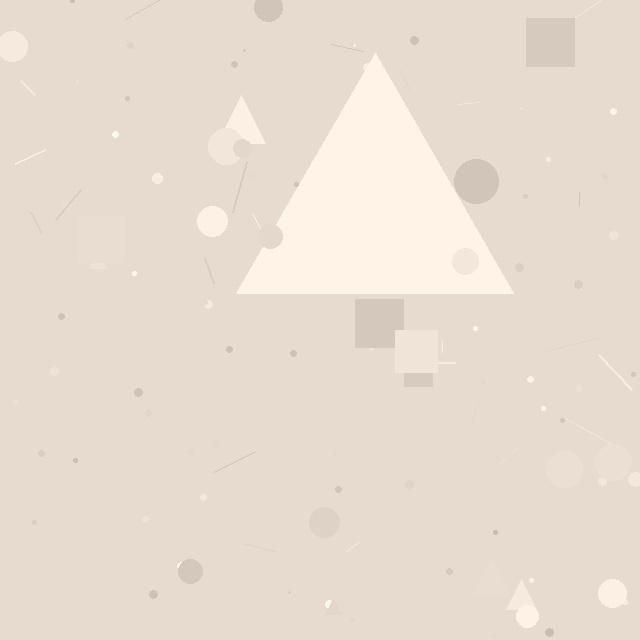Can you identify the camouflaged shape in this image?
The camouflaged shape is a triangle.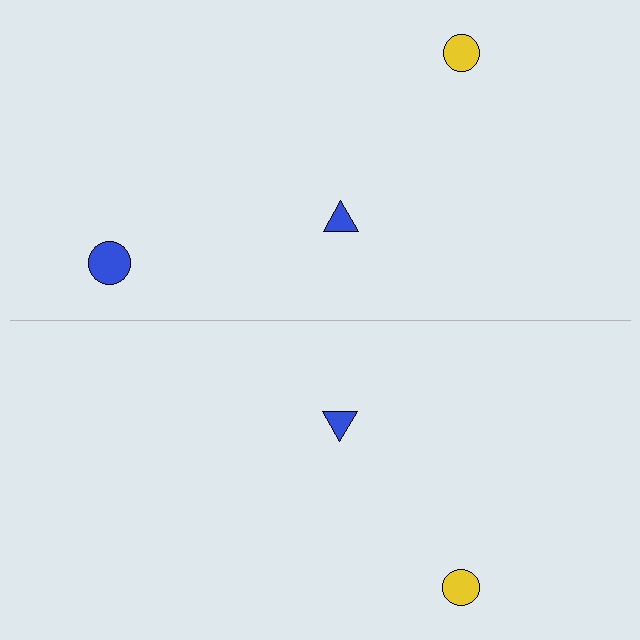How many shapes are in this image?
There are 5 shapes in this image.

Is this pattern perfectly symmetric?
No, the pattern is not perfectly symmetric. A blue circle is missing from the bottom side.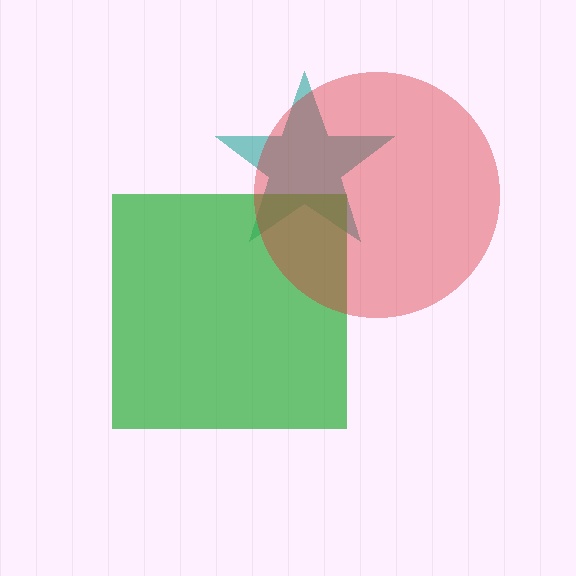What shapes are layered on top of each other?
The layered shapes are: a teal star, a green square, a red circle.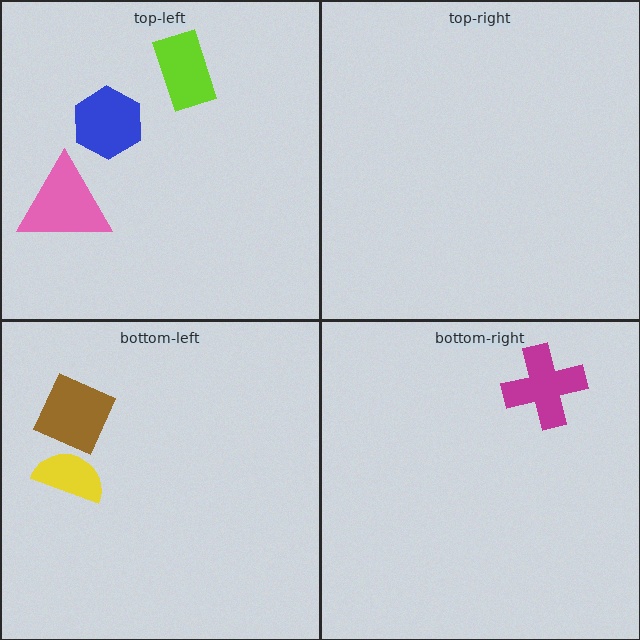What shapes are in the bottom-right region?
The magenta cross.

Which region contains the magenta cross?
The bottom-right region.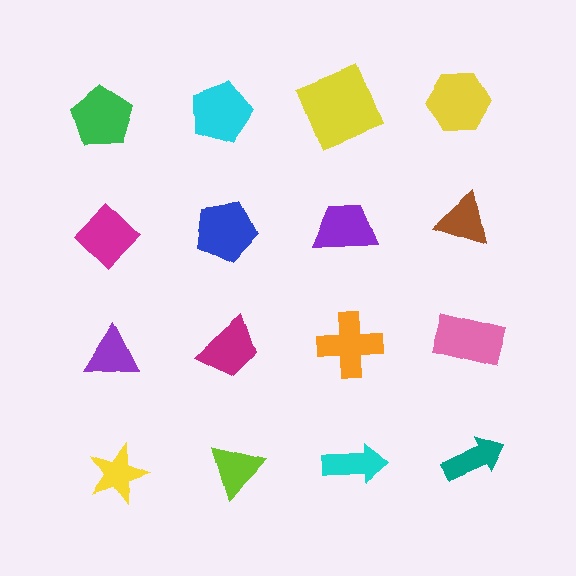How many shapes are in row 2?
4 shapes.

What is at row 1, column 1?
A green pentagon.